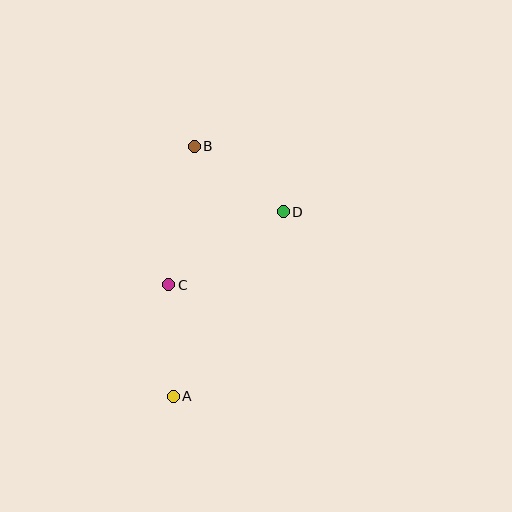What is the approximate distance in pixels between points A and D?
The distance between A and D is approximately 215 pixels.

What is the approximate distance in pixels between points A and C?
The distance between A and C is approximately 112 pixels.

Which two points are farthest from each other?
Points A and B are farthest from each other.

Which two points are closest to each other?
Points B and D are closest to each other.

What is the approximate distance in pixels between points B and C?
The distance between B and C is approximately 141 pixels.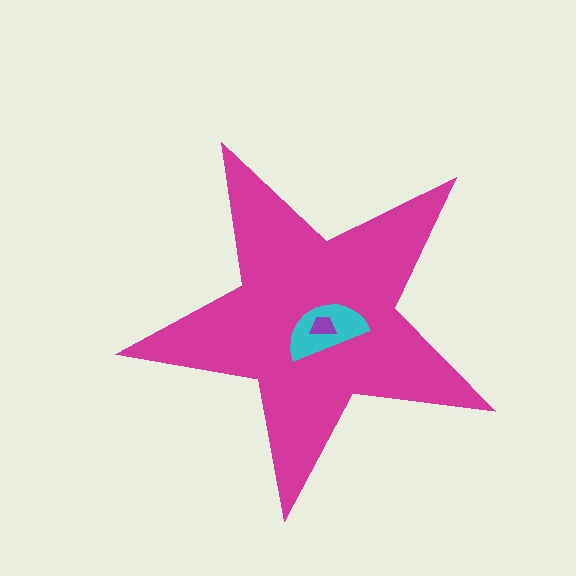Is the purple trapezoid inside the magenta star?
Yes.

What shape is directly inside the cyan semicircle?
The purple trapezoid.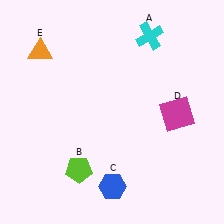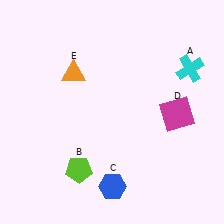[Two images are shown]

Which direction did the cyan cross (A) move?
The cyan cross (A) moved right.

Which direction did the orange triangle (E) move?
The orange triangle (E) moved right.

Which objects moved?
The objects that moved are: the cyan cross (A), the orange triangle (E).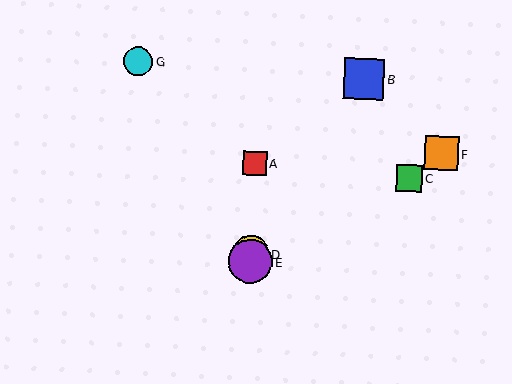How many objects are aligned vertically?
3 objects (A, D, E) are aligned vertically.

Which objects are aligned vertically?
Objects A, D, E are aligned vertically.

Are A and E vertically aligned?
Yes, both are at x≈255.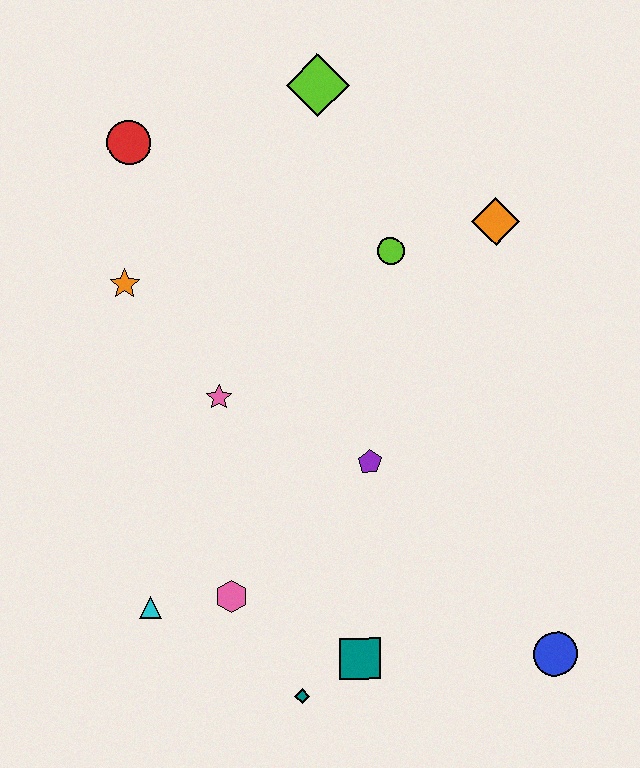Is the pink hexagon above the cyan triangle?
Yes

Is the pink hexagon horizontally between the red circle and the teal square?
Yes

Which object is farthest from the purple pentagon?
The red circle is farthest from the purple pentagon.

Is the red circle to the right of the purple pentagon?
No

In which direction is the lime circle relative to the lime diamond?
The lime circle is below the lime diamond.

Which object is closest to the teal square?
The teal diamond is closest to the teal square.